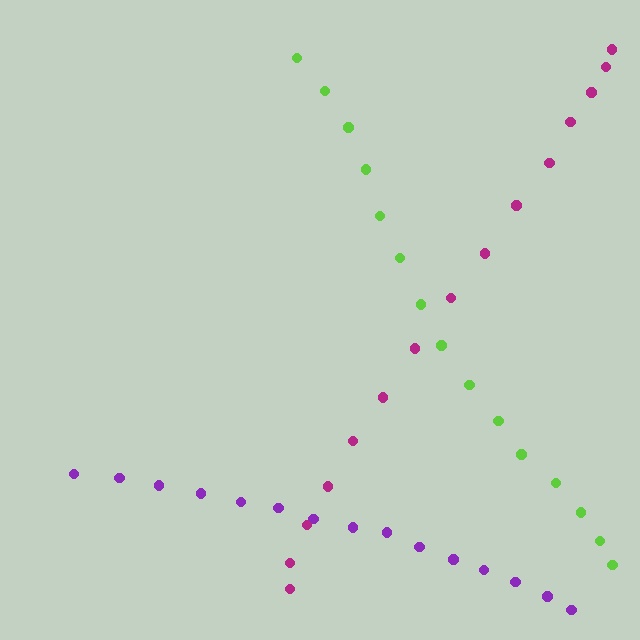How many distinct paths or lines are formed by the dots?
There are 3 distinct paths.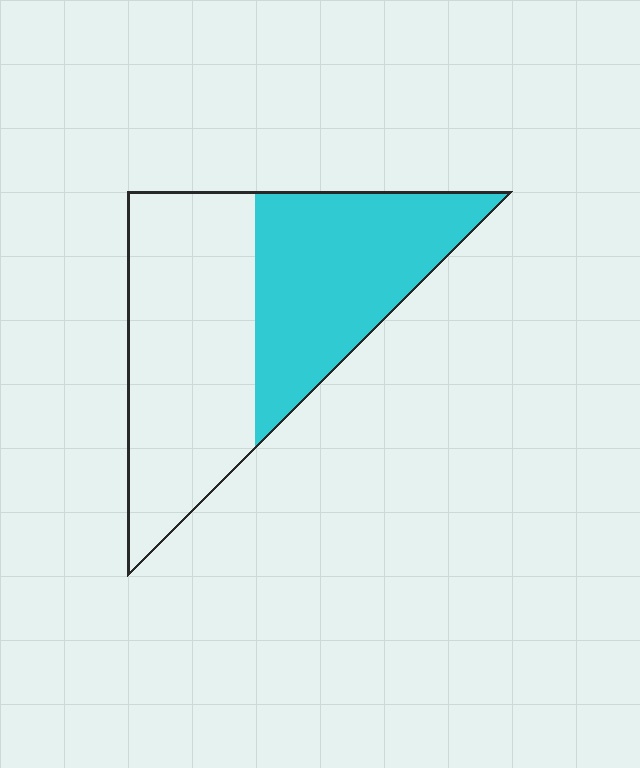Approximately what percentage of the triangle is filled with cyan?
Approximately 45%.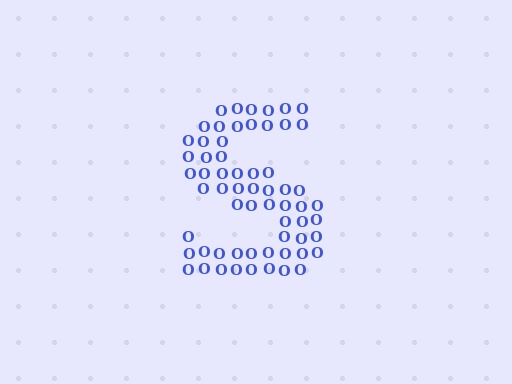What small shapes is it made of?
It is made of small letter O's.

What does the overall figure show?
The overall figure shows the letter S.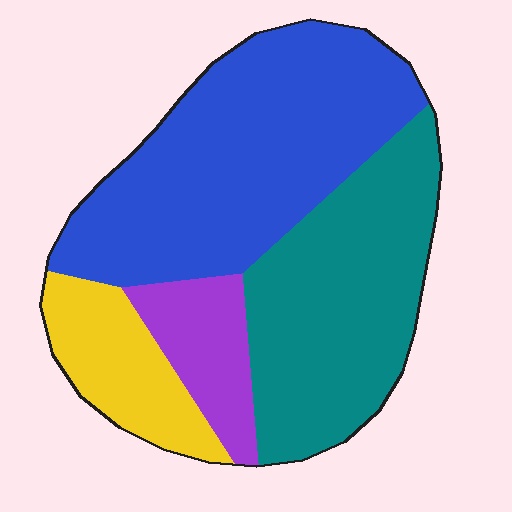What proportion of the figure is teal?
Teal covers 33% of the figure.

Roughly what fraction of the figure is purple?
Purple takes up about one tenth (1/10) of the figure.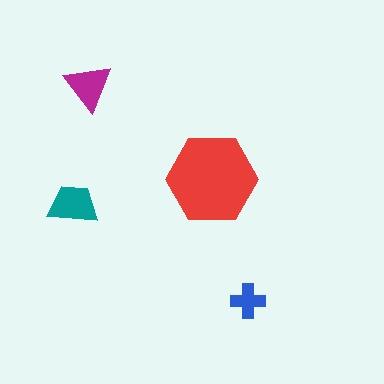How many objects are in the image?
There are 4 objects in the image.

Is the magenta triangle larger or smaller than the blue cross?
Larger.